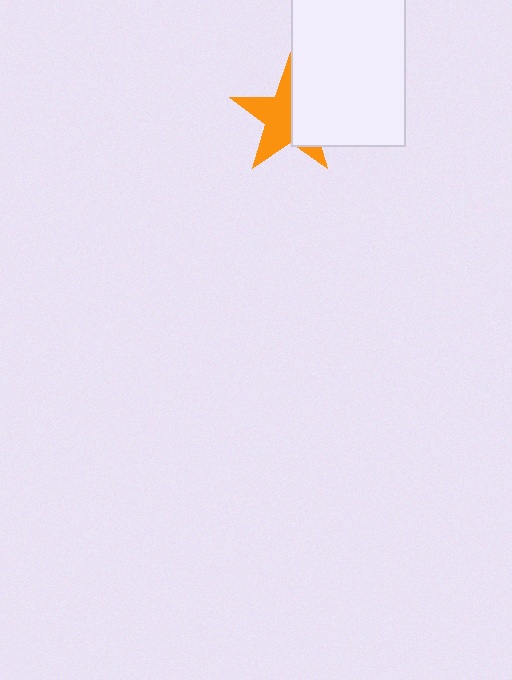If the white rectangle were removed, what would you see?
You would see the complete orange star.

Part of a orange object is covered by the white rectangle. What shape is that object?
It is a star.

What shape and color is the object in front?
The object in front is a white rectangle.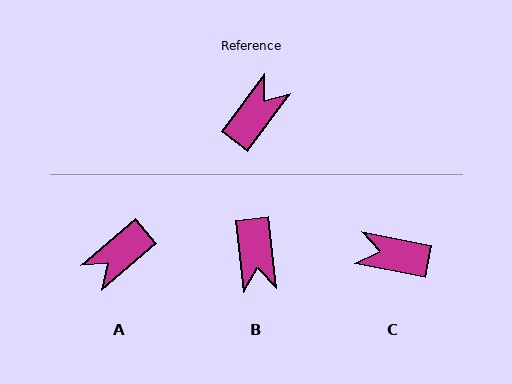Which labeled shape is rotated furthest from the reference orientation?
A, about 167 degrees away.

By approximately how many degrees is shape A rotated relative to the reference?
Approximately 167 degrees counter-clockwise.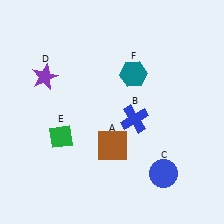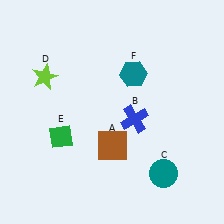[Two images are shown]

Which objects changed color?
C changed from blue to teal. D changed from purple to lime.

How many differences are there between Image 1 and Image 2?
There are 2 differences between the two images.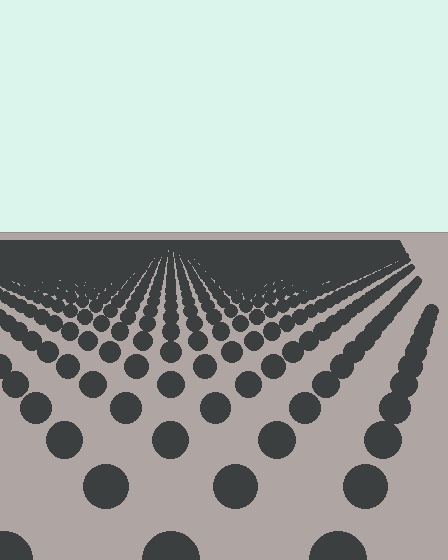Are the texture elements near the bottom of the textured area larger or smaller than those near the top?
Larger. Near the bottom, elements are closer to the viewer and appear at a bigger on-screen size.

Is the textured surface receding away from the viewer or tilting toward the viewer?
The surface is receding away from the viewer. Texture elements get smaller and denser toward the top.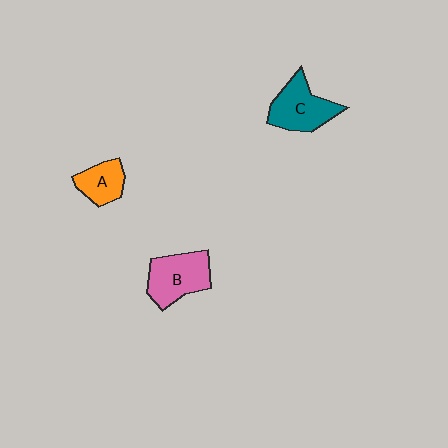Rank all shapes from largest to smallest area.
From largest to smallest: B (pink), C (teal), A (orange).